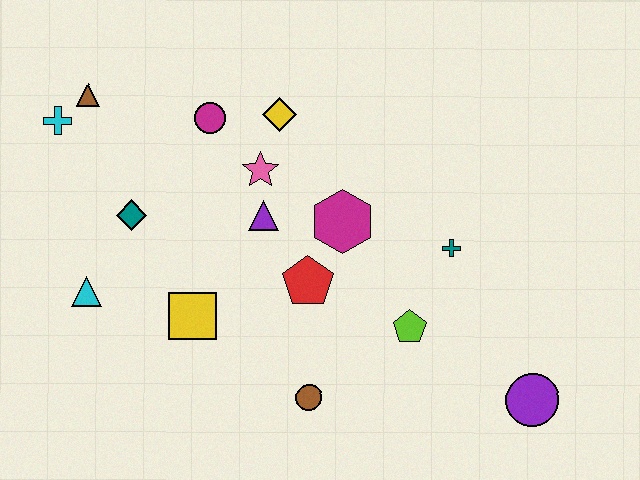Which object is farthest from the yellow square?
The purple circle is farthest from the yellow square.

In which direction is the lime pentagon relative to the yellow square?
The lime pentagon is to the right of the yellow square.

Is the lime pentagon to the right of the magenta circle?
Yes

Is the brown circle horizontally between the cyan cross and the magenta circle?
No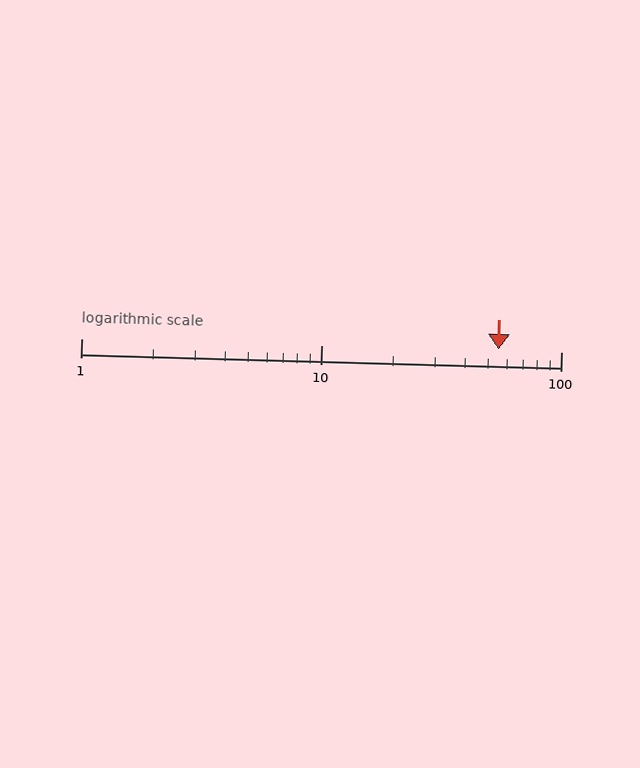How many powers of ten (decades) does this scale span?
The scale spans 2 decades, from 1 to 100.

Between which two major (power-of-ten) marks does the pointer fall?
The pointer is between 10 and 100.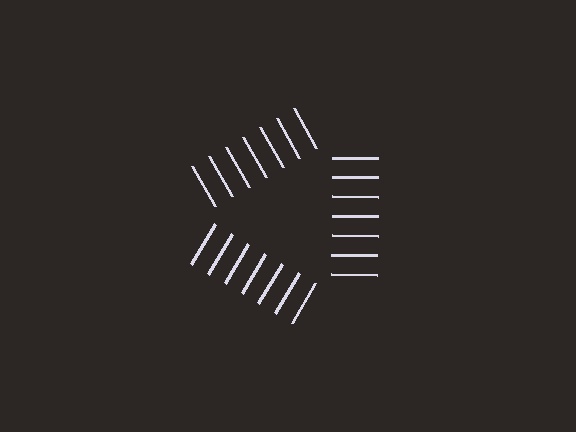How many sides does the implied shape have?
3 sides — the line-ends trace a triangle.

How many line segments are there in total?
21 — 7 along each of the 3 edges.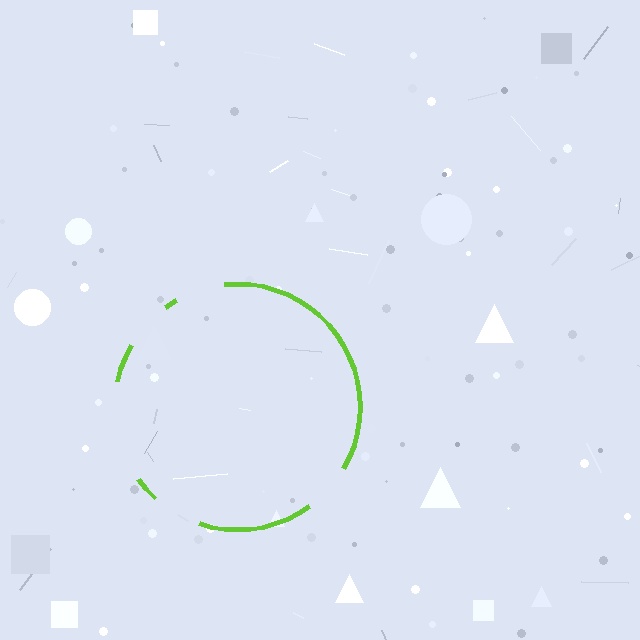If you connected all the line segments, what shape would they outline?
They would outline a circle.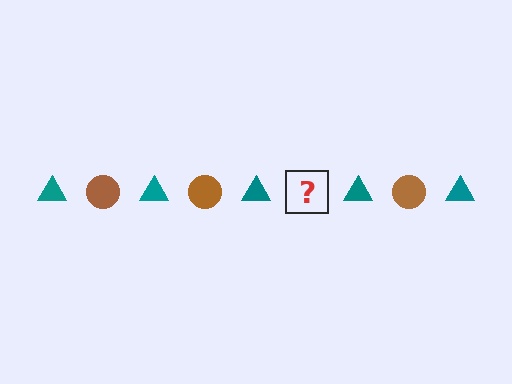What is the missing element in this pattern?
The missing element is a brown circle.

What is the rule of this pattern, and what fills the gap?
The rule is that the pattern alternates between teal triangle and brown circle. The gap should be filled with a brown circle.